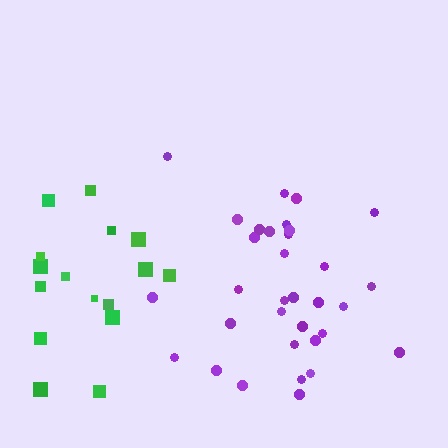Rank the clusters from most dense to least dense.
purple, green.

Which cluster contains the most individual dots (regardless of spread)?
Purple (33).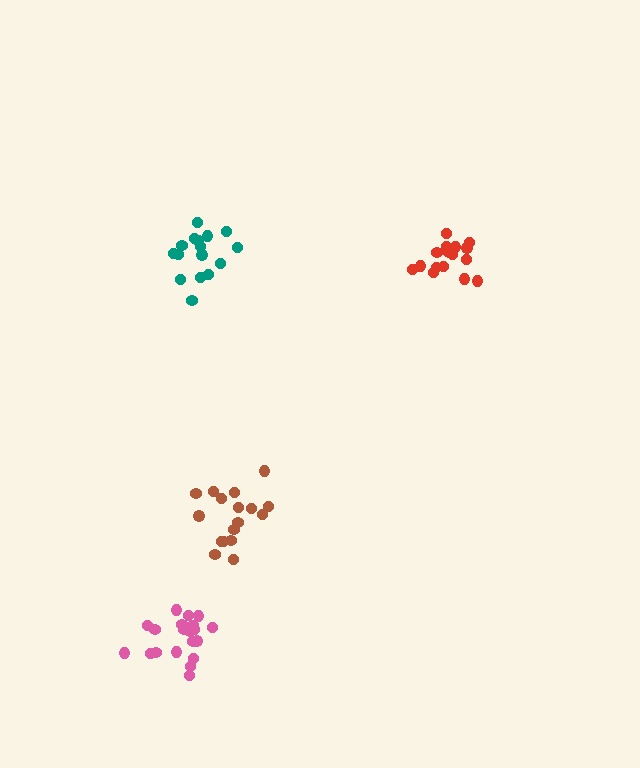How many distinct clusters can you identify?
There are 4 distinct clusters.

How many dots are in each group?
Group 1: 16 dots, Group 2: 17 dots, Group 3: 16 dots, Group 4: 20 dots (69 total).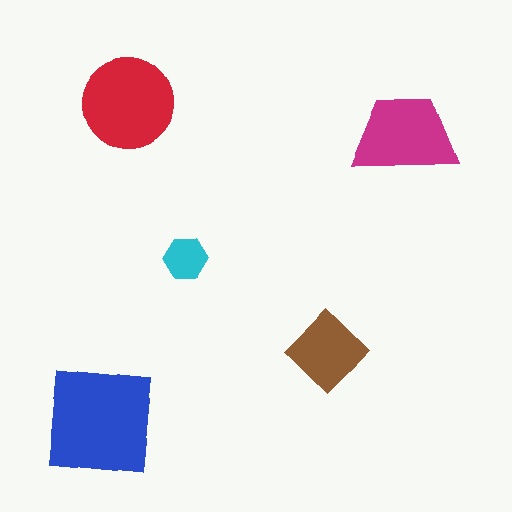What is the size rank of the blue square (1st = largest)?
1st.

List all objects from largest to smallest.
The blue square, the red circle, the magenta trapezoid, the brown diamond, the cyan hexagon.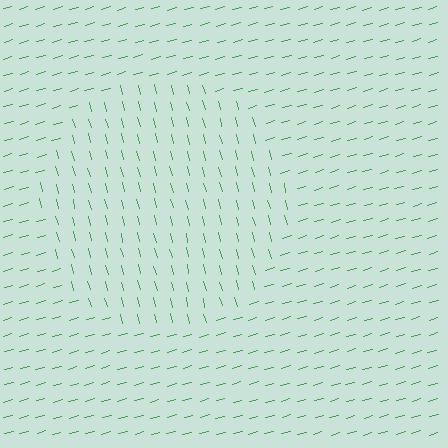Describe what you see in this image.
The image is filled with small green line segments. A circle region in the image has lines oriented differently from the surrounding lines, creating a visible texture boundary.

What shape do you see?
I see a circle.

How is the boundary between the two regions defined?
The boundary is defined purely by a change in line orientation (approximately 88 degrees difference). All lines are the same color and thickness.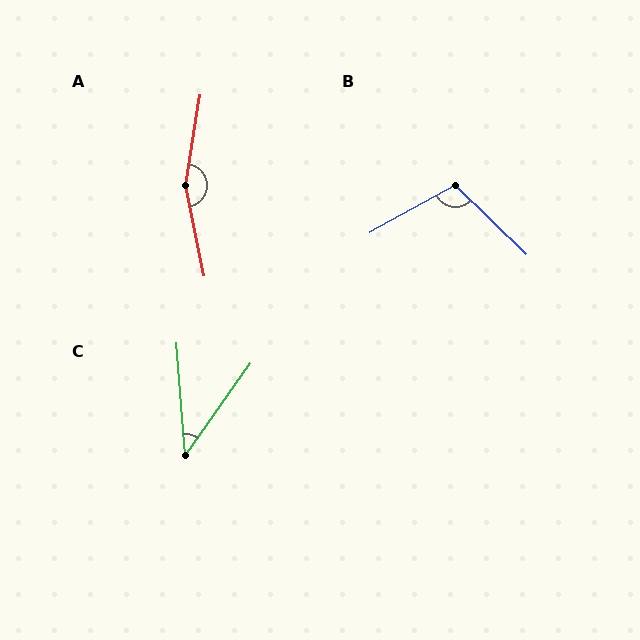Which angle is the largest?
A, at approximately 159 degrees.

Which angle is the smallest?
C, at approximately 40 degrees.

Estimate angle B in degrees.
Approximately 107 degrees.